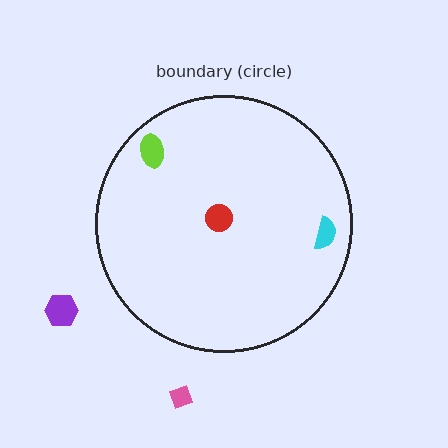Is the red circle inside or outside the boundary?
Inside.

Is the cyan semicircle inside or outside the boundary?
Inside.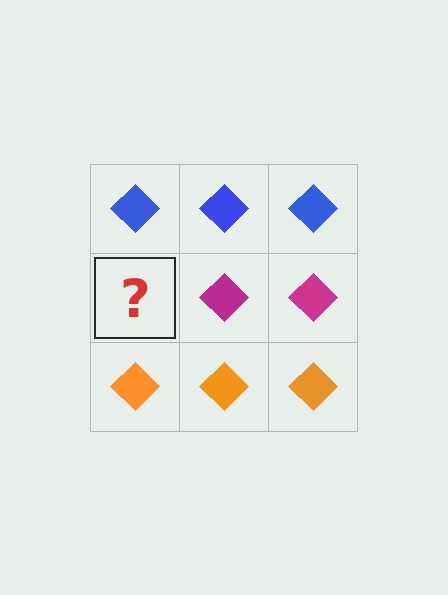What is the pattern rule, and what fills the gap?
The rule is that each row has a consistent color. The gap should be filled with a magenta diamond.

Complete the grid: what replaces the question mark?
The question mark should be replaced with a magenta diamond.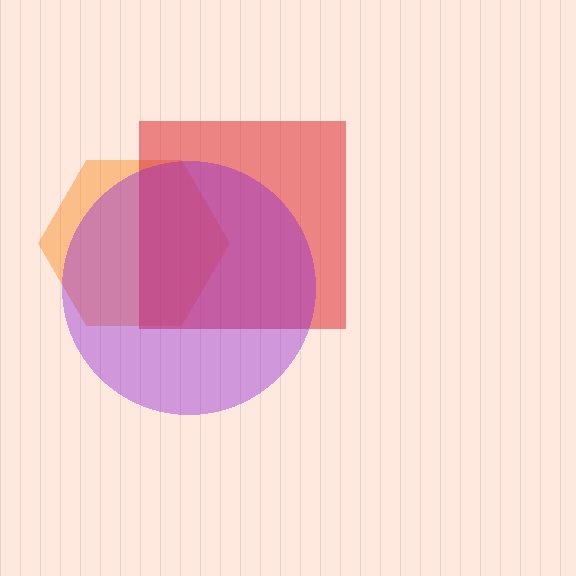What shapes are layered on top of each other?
The layered shapes are: an orange hexagon, a red square, a purple circle.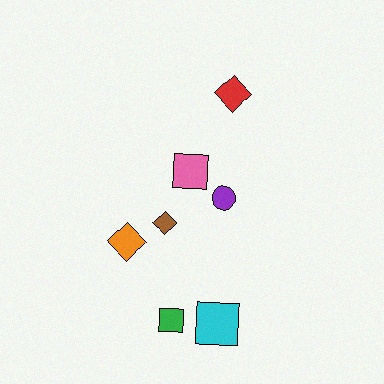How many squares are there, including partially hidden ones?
There are 3 squares.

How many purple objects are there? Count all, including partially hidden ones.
There is 1 purple object.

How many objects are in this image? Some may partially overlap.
There are 7 objects.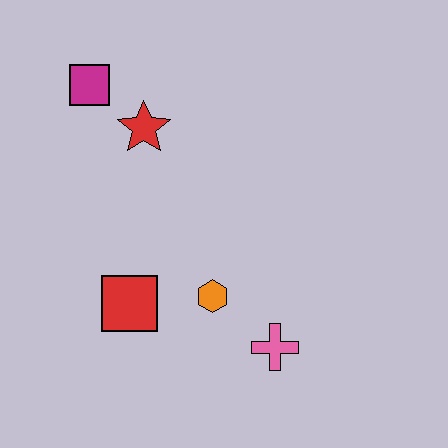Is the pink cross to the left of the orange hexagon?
No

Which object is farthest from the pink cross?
The magenta square is farthest from the pink cross.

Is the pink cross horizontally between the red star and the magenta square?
No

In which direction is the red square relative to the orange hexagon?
The red square is to the left of the orange hexagon.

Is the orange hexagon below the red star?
Yes